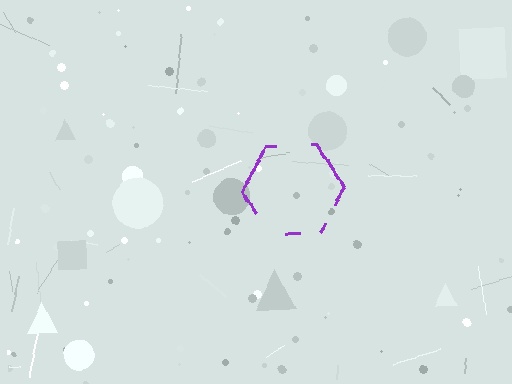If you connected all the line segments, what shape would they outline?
They would outline a hexagon.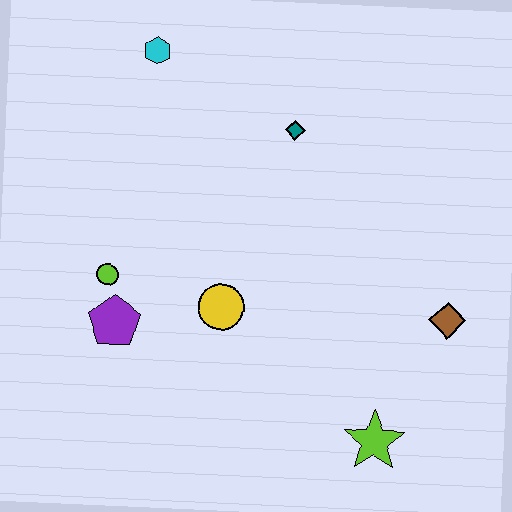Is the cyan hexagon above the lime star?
Yes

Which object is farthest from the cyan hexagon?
The lime star is farthest from the cyan hexagon.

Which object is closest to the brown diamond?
The lime star is closest to the brown diamond.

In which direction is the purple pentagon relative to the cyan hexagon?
The purple pentagon is below the cyan hexagon.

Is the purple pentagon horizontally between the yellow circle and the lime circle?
Yes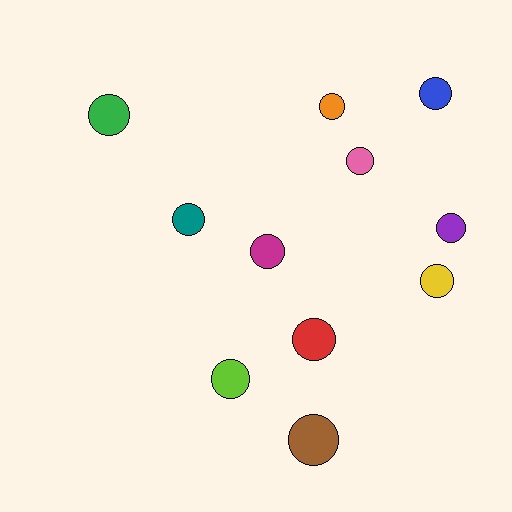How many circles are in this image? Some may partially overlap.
There are 11 circles.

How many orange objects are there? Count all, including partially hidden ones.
There is 1 orange object.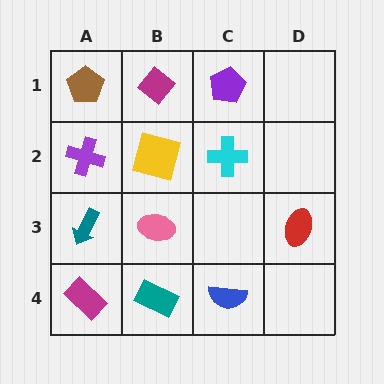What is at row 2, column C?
A cyan cross.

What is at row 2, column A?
A purple cross.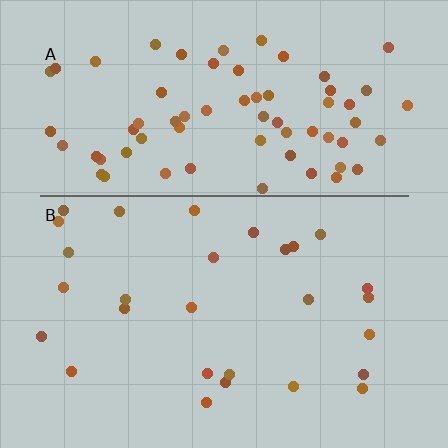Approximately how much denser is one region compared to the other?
Approximately 2.6× — region A over region B.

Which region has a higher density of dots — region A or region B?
A (the top).